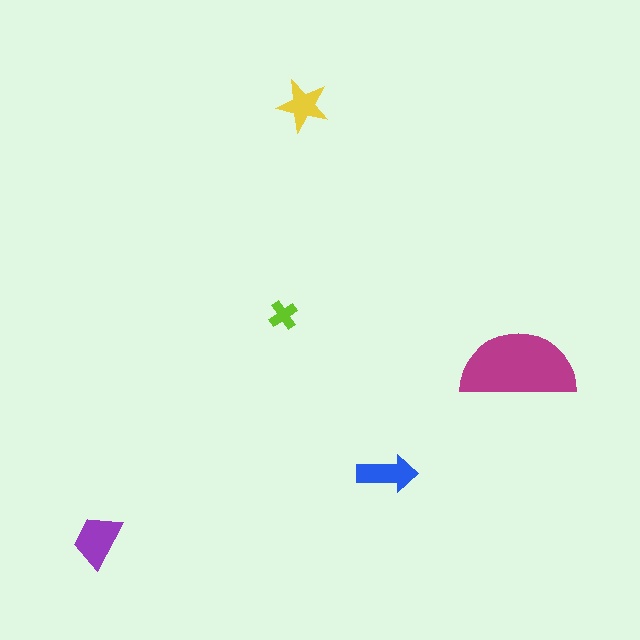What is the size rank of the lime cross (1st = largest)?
5th.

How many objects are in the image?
There are 5 objects in the image.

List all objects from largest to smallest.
The magenta semicircle, the purple trapezoid, the blue arrow, the yellow star, the lime cross.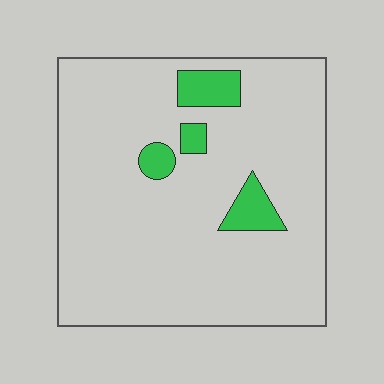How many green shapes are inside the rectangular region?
4.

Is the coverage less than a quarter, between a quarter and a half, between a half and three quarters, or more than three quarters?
Less than a quarter.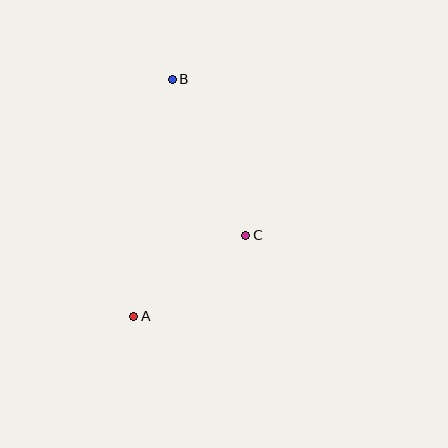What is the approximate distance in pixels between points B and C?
The distance between B and C is approximately 173 pixels.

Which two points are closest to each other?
Points A and C are closest to each other.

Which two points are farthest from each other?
Points A and B are farthest from each other.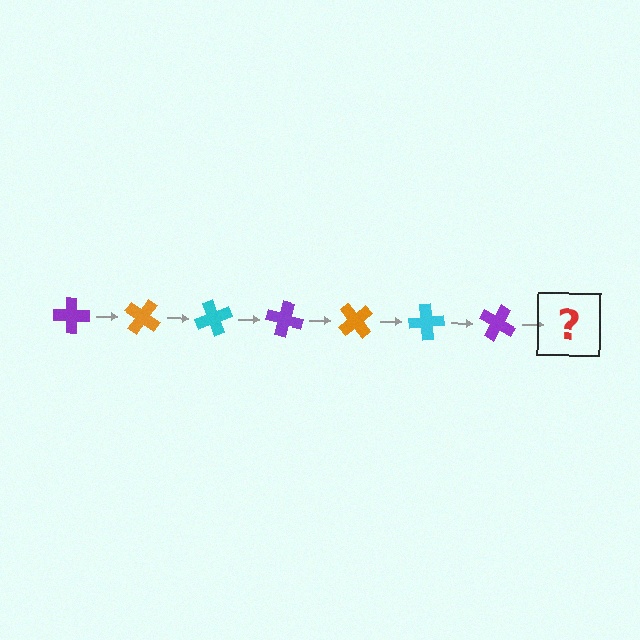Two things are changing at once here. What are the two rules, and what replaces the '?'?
The two rules are that it rotates 35 degrees each step and the color cycles through purple, orange, and cyan. The '?' should be an orange cross, rotated 245 degrees from the start.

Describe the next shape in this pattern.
It should be an orange cross, rotated 245 degrees from the start.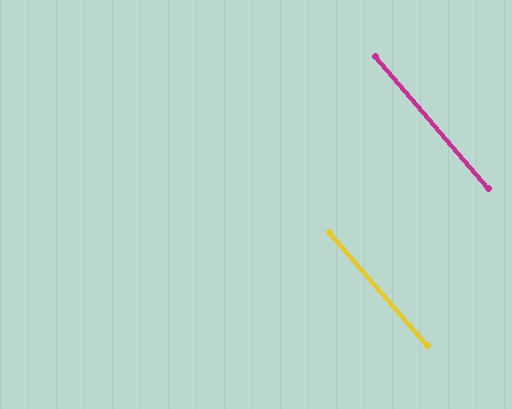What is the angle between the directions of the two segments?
Approximately 0 degrees.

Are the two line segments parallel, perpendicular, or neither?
Parallel — their directions differ by only 0.2°.